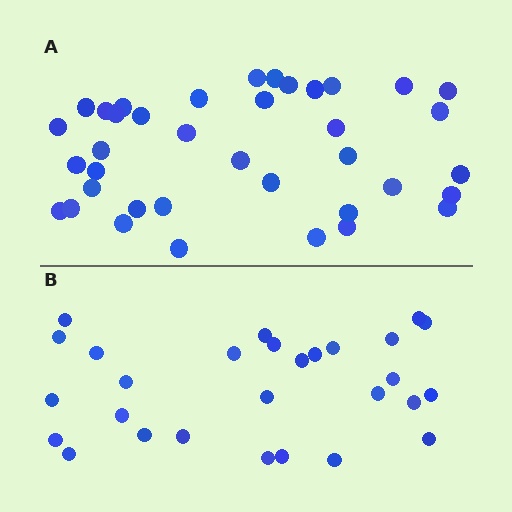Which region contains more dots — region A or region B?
Region A (the top region) has more dots.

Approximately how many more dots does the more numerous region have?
Region A has roughly 10 or so more dots than region B.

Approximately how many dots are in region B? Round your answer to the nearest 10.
About 30 dots. (The exact count is 28, which rounds to 30.)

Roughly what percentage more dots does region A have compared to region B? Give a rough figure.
About 35% more.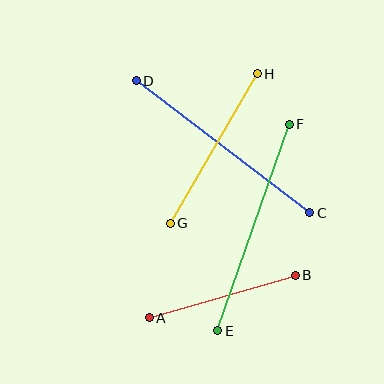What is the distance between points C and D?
The distance is approximately 218 pixels.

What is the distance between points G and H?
The distance is approximately 173 pixels.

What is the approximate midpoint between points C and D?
The midpoint is at approximately (223, 147) pixels.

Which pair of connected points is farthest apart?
Points E and F are farthest apart.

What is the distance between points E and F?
The distance is approximately 218 pixels.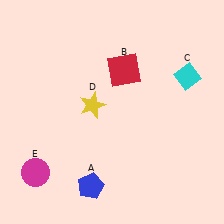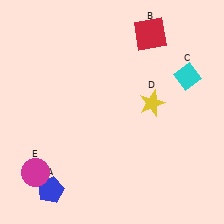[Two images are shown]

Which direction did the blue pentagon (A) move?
The blue pentagon (A) moved left.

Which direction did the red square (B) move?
The red square (B) moved up.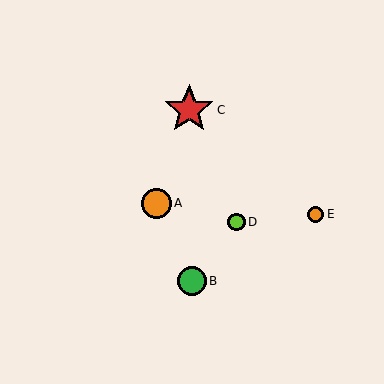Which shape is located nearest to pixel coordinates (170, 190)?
The orange circle (labeled A) at (156, 203) is nearest to that location.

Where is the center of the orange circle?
The center of the orange circle is at (316, 214).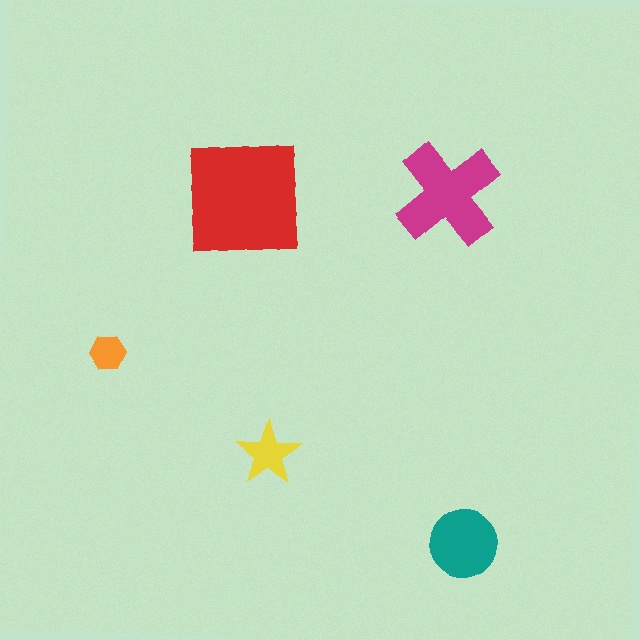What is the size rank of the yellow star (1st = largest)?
4th.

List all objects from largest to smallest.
The red square, the magenta cross, the teal circle, the yellow star, the orange hexagon.